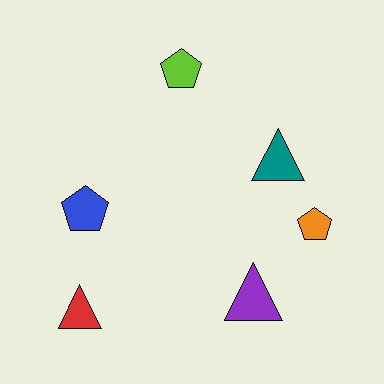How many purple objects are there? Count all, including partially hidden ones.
There is 1 purple object.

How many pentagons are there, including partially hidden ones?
There are 3 pentagons.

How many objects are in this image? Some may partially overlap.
There are 6 objects.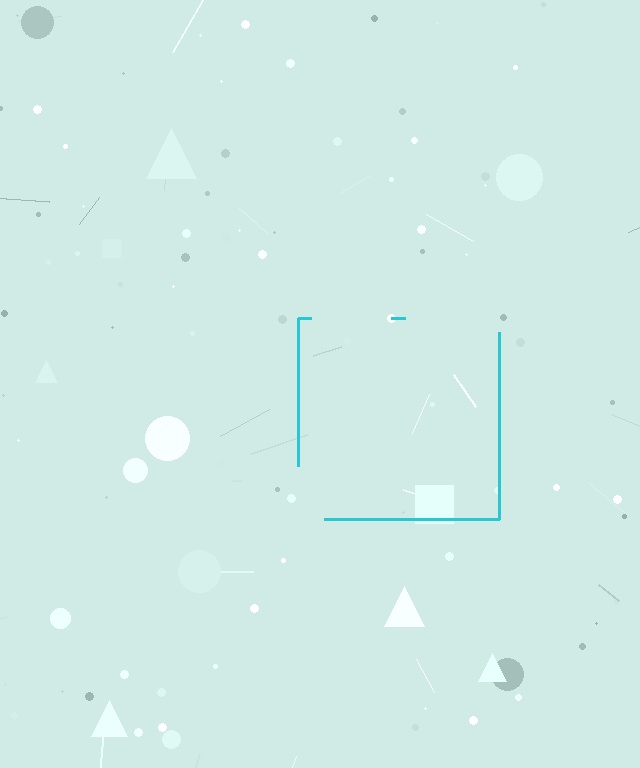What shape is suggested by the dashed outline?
The dashed outline suggests a square.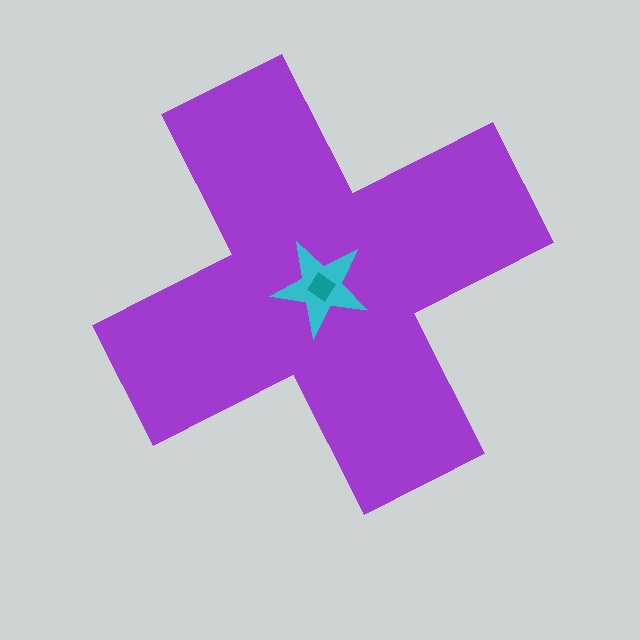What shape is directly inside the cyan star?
The teal diamond.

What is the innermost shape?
The teal diamond.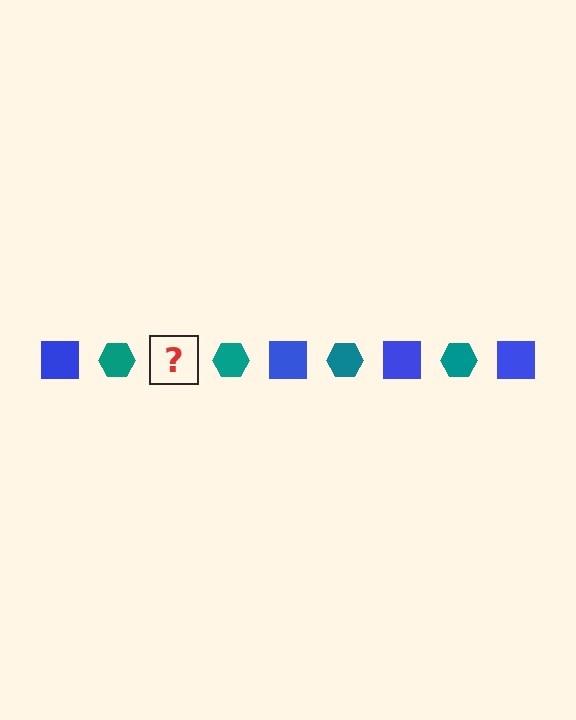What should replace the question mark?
The question mark should be replaced with a blue square.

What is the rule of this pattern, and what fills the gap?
The rule is that the pattern alternates between blue square and teal hexagon. The gap should be filled with a blue square.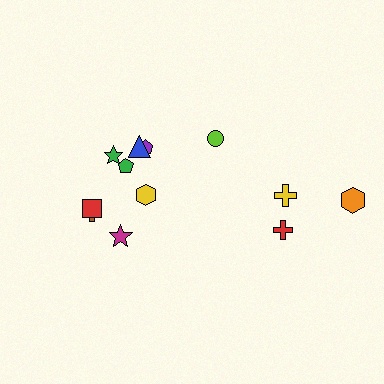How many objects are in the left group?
There are 8 objects.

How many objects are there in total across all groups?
There are 12 objects.